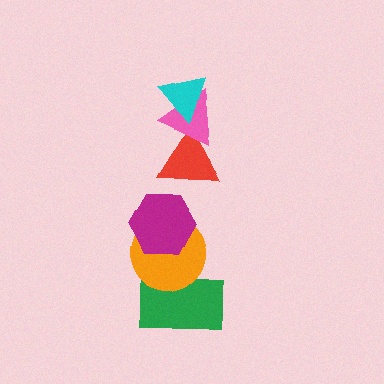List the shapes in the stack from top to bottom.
From top to bottom: the cyan triangle, the pink triangle, the red triangle, the magenta hexagon, the orange circle, the green rectangle.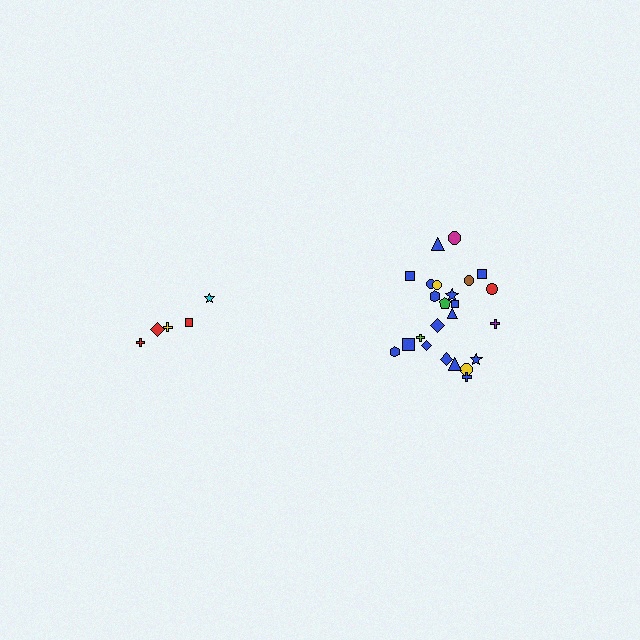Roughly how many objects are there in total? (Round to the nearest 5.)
Roughly 30 objects in total.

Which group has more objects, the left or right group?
The right group.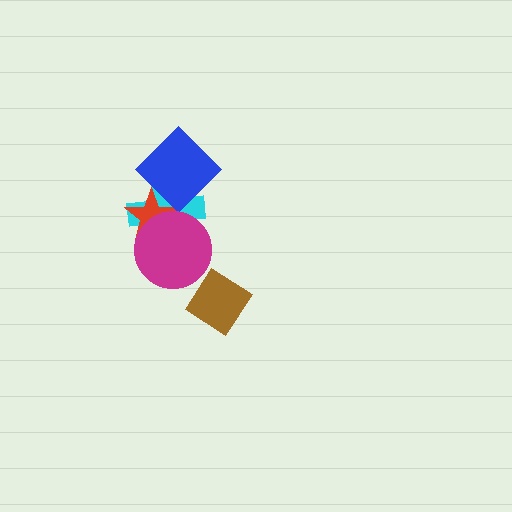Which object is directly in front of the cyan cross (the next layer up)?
The red star is directly in front of the cyan cross.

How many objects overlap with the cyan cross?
3 objects overlap with the cyan cross.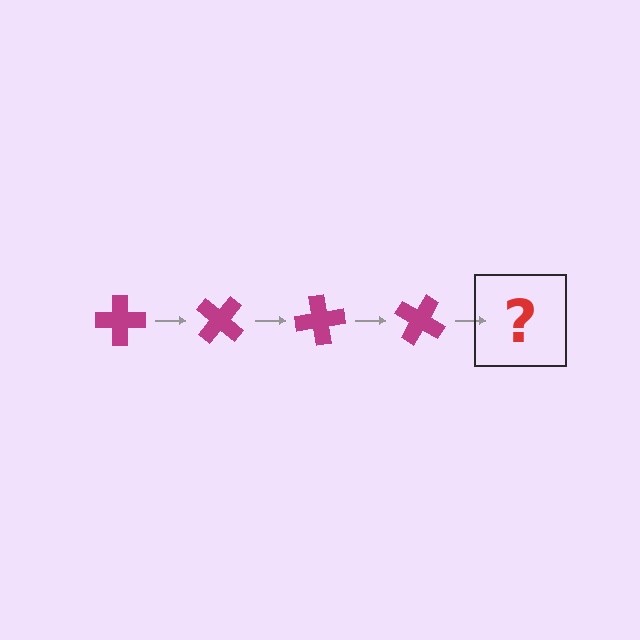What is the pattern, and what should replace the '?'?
The pattern is that the cross rotates 40 degrees each step. The '?' should be a magenta cross rotated 160 degrees.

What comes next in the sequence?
The next element should be a magenta cross rotated 160 degrees.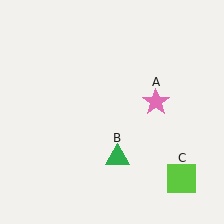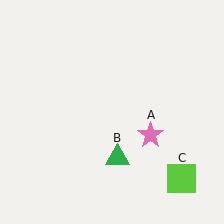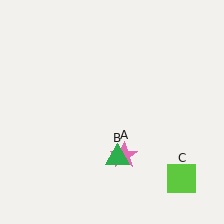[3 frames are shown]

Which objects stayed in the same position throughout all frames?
Green triangle (object B) and lime square (object C) remained stationary.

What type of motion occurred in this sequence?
The pink star (object A) rotated clockwise around the center of the scene.